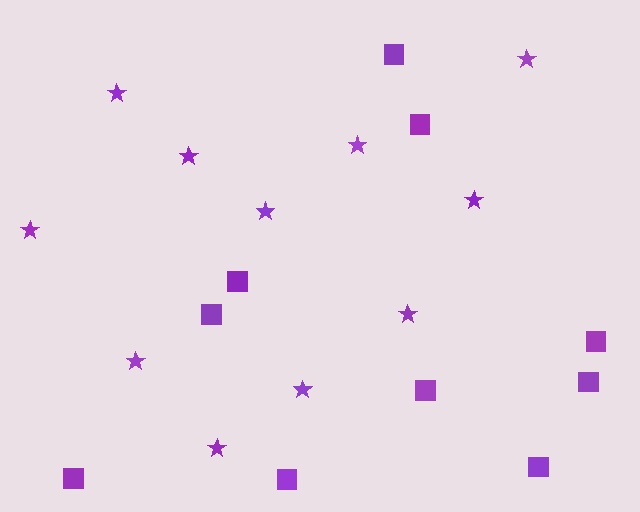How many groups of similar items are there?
There are 2 groups: one group of stars (11) and one group of squares (10).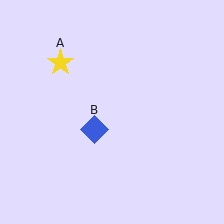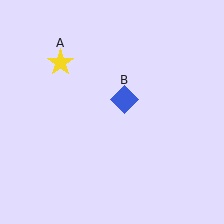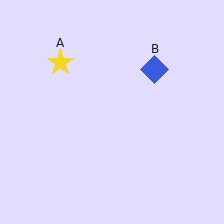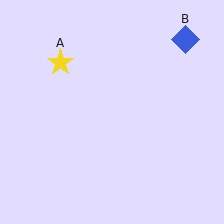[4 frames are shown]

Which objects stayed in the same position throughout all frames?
Yellow star (object A) remained stationary.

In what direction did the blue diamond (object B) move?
The blue diamond (object B) moved up and to the right.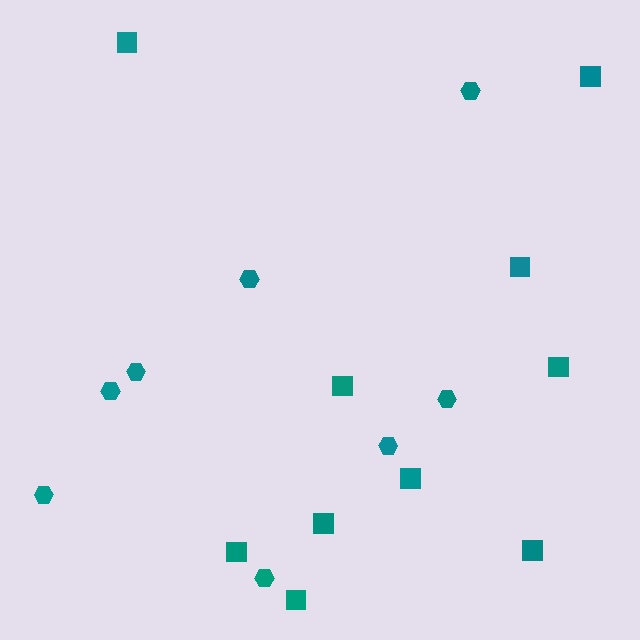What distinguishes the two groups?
There are 2 groups: one group of squares (10) and one group of hexagons (8).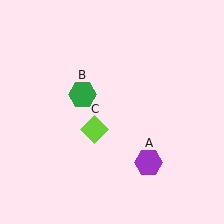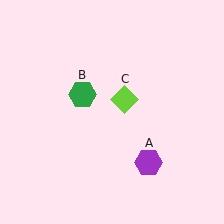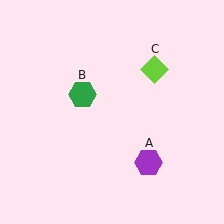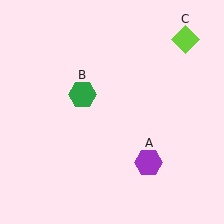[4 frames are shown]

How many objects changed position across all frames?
1 object changed position: lime diamond (object C).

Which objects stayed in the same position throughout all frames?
Purple hexagon (object A) and green hexagon (object B) remained stationary.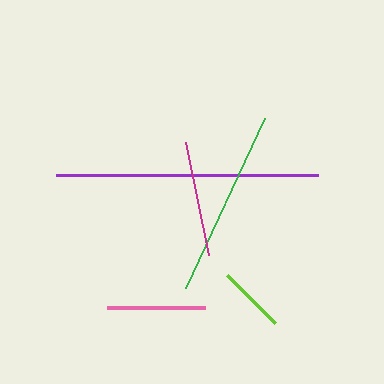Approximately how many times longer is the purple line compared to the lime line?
The purple line is approximately 3.9 times the length of the lime line.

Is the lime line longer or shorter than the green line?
The green line is longer than the lime line.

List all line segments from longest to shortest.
From longest to shortest: purple, green, magenta, pink, lime.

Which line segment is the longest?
The purple line is the longest at approximately 262 pixels.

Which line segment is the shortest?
The lime line is the shortest at approximately 68 pixels.